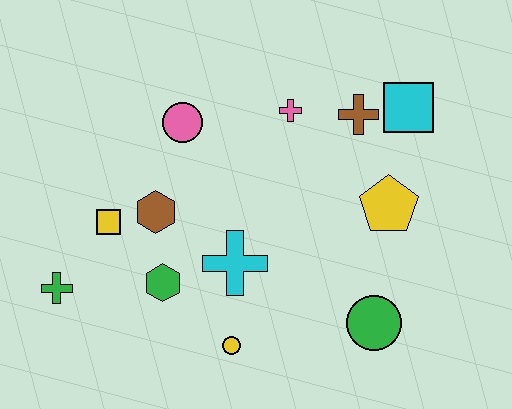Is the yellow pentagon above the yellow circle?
Yes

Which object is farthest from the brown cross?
The green cross is farthest from the brown cross.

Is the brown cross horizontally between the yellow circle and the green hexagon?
No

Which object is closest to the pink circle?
The brown hexagon is closest to the pink circle.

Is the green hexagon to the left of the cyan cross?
Yes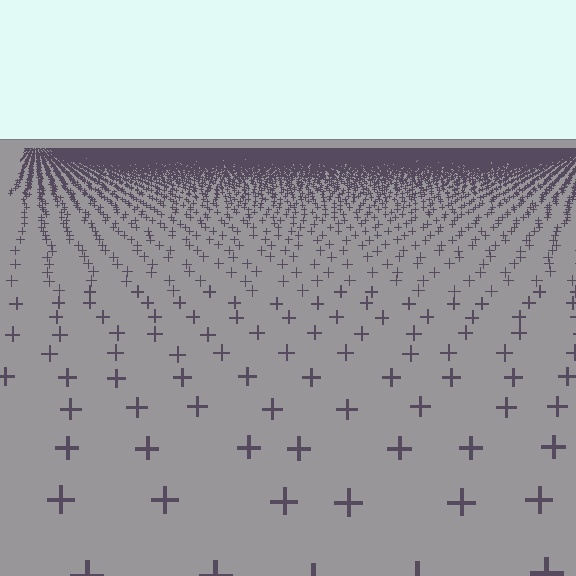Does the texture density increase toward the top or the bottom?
Density increases toward the top.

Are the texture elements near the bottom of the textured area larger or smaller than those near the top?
Larger. Near the bottom, elements are closer to the viewer and appear at a bigger on-screen size.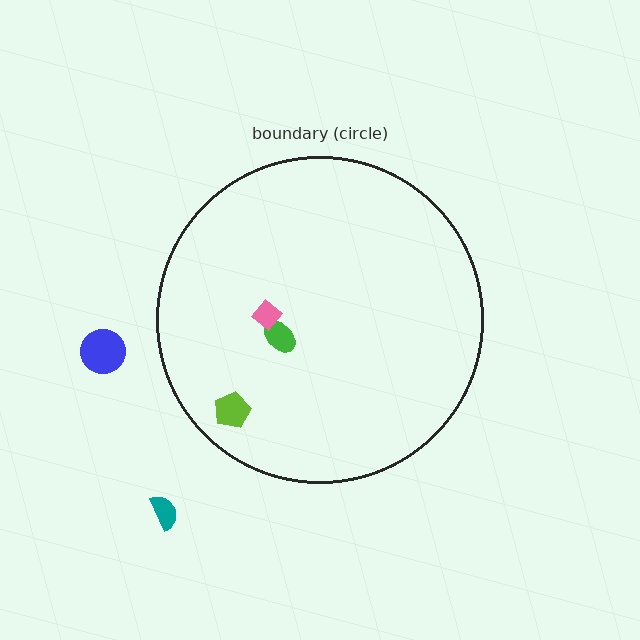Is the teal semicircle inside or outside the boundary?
Outside.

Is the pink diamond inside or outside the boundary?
Inside.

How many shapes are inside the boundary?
3 inside, 2 outside.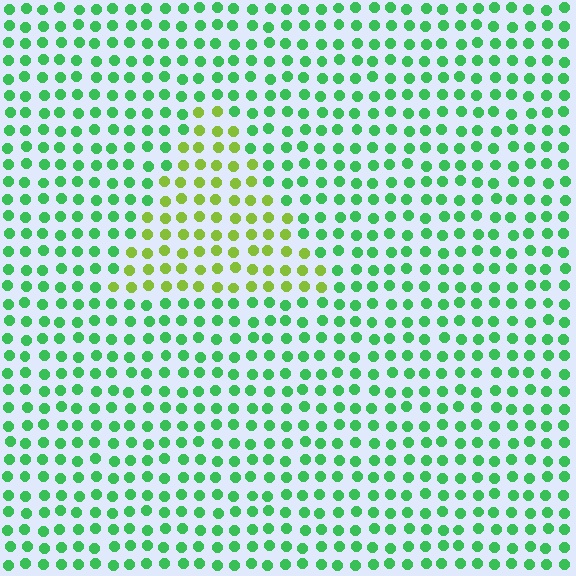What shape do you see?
I see a triangle.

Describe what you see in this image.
The image is filled with small green elements in a uniform arrangement. A triangle-shaped region is visible where the elements are tinted to a slightly different hue, forming a subtle color boundary.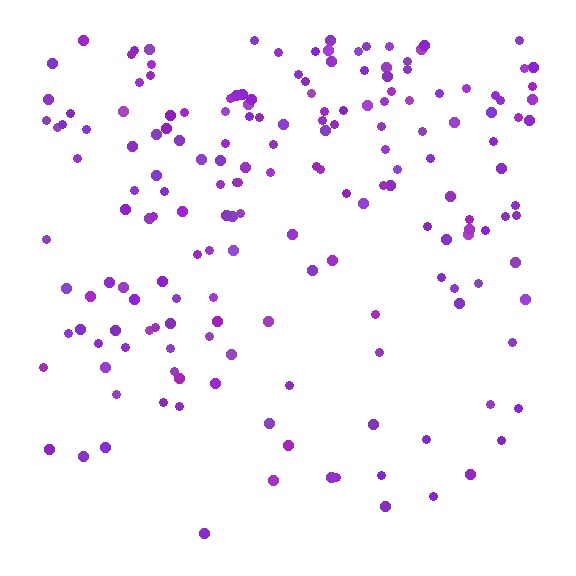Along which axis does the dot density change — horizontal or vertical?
Vertical.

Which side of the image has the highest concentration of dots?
The top.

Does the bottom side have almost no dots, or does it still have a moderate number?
Still a moderate number, just noticeably fewer than the top.